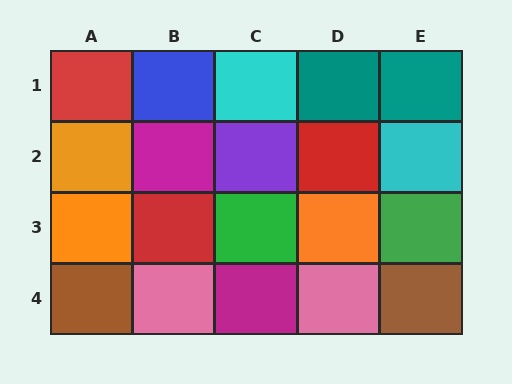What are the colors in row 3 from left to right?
Orange, red, green, orange, green.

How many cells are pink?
2 cells are pink.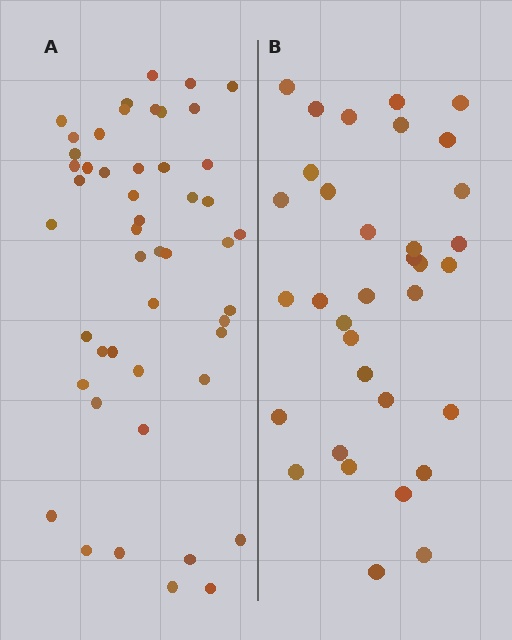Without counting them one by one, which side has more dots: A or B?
Region A (the left region) has more dots.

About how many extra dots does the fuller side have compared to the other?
Region A has approximately 15 more dots than region B.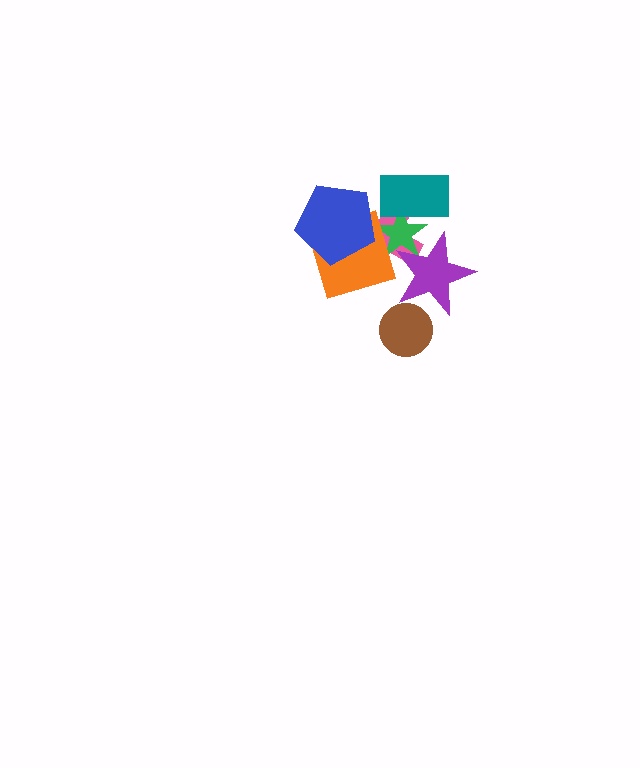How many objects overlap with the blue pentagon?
2 objects overlap with the blue pentagon.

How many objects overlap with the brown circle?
1 object overlaps with the brown circle.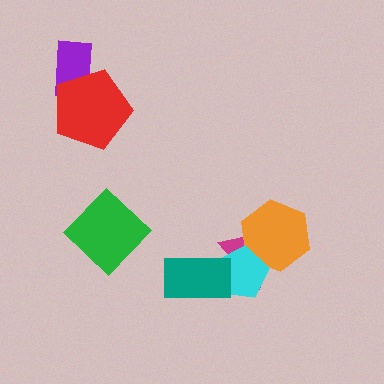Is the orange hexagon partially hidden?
Yes, it is partially covered by another shape.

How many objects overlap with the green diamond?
0 objects overlap with the green diamond.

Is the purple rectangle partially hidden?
Yes, it is partially covered by another shape.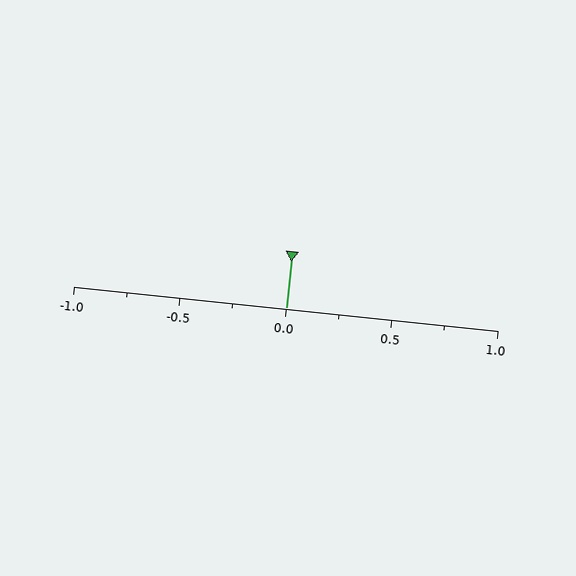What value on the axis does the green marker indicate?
The marker indicates approximately 0.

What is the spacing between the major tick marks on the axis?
The major ticks are spaced 0.5 apart.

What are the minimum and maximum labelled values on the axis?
The axis runs from -1.0 to 1.0.